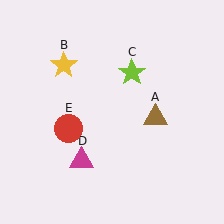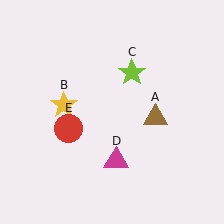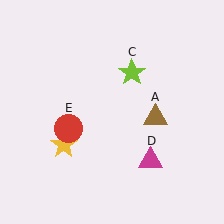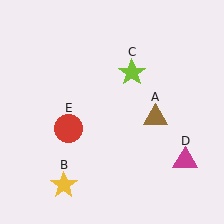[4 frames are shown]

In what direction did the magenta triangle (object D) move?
The magenta triangle (object D) moved right.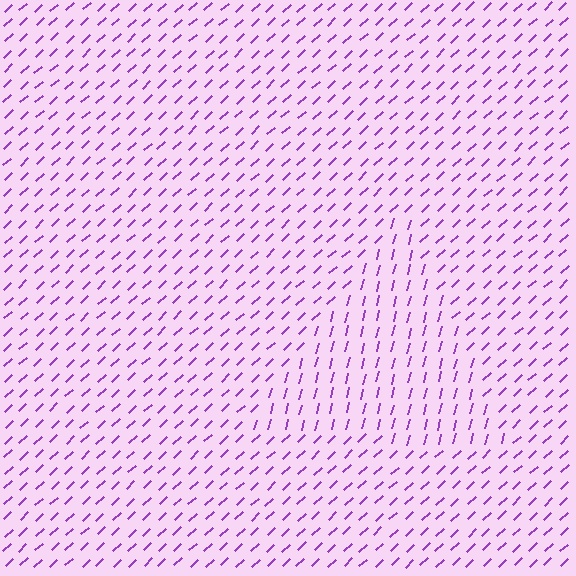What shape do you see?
I see a triangle.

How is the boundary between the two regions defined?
The boundary is defined purely by a change in line orientation (approximately 32 degrees difference). All lines are the same color and thickness.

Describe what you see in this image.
The image is filled with small purple line segments. A triangle region in the image has lines oriented differently from the surrounding lines, creating a visible texture boundary.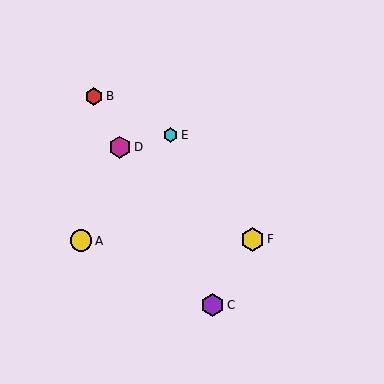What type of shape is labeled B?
Shape B is a red hexagon.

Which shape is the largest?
The yellow hexagon (labeled F) is the largest.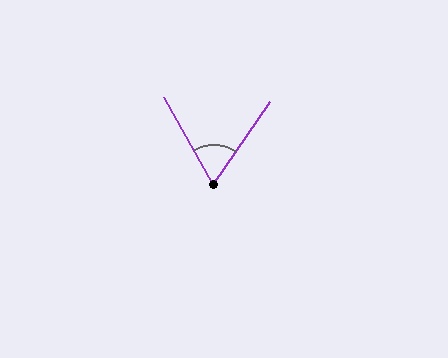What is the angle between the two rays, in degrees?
Approximately 64 degrees.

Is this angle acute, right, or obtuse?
It is acute.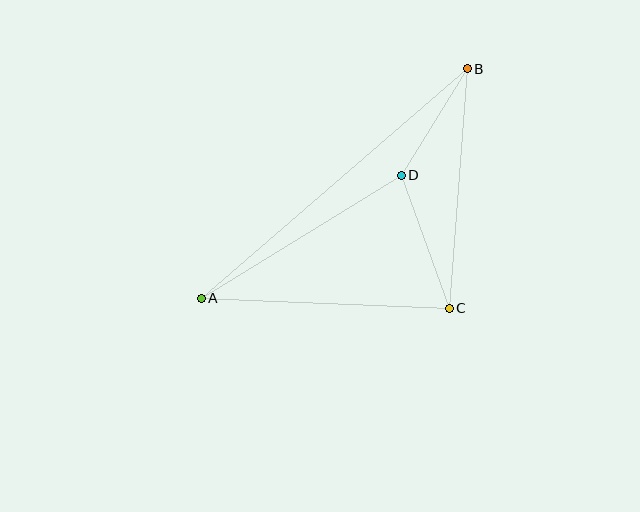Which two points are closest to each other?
Points B and D are closest to each other.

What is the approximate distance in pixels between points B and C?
The distance between B and C is approximately 240 pixels.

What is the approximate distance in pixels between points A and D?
The distance between A and D is approximately 235 pixels.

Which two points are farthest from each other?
Points A and B are farthest from each other.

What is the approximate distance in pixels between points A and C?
The distance between A and C is approximately 248 pixels.